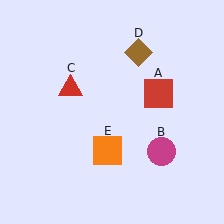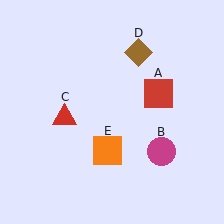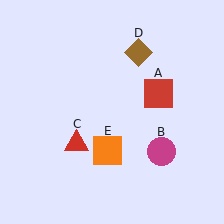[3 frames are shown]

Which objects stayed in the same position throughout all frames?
Red square (object A) and magenta circle (object B) and brown diamond (object D) and orange square (object E) remained stationary.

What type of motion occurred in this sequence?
The red triangle (object C) rotated counterclockwise around the center of the scene.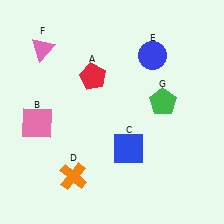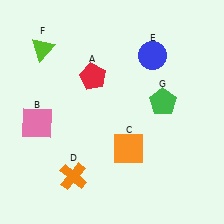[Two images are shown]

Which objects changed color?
C changed from blue to orange. F changed from pink to lime.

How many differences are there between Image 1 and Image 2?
There are 2 differences between the two images.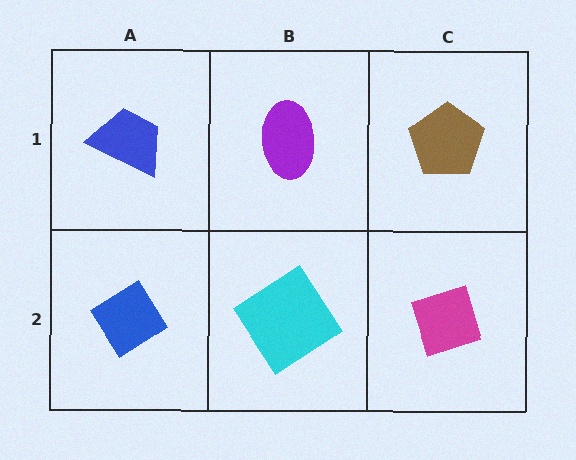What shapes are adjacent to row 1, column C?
A magenta diamond (row 2, column C), a purple ellipse (row 1, column B).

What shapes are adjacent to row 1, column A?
A blue diamond (row 2, column A), a purple ellipse (row 1, column B).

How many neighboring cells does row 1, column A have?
2.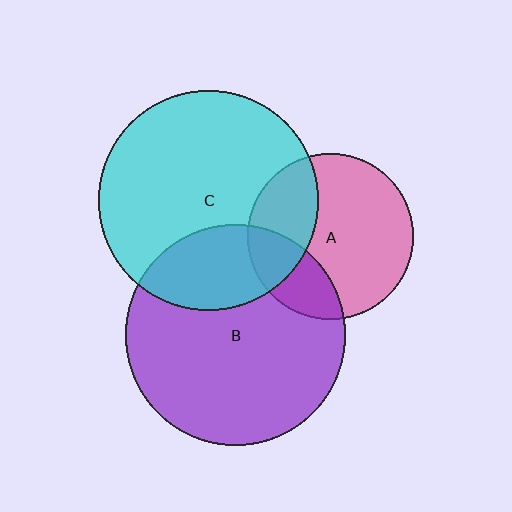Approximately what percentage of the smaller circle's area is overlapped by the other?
Approximately 25%.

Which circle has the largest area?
Circle B (purple).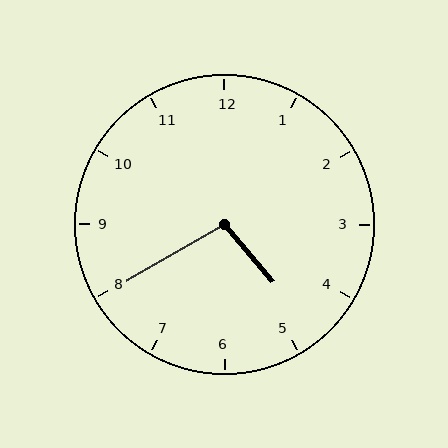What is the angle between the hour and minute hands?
Approximately 100 degrees.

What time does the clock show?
4:40.